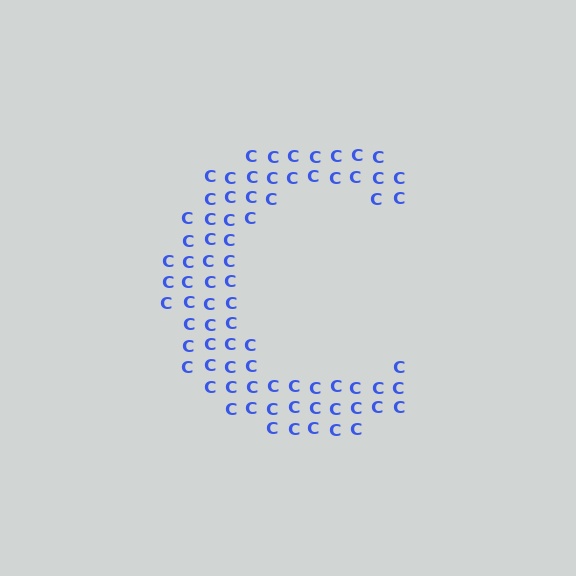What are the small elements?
The small elements are letter C's.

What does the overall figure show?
The overall figure shows the letter C.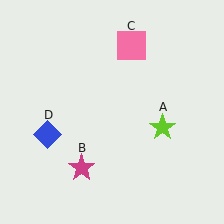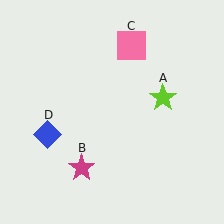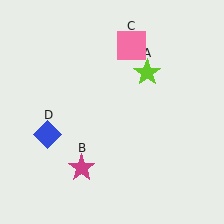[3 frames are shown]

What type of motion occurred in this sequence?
The lime star (object A) rotated counterclockwise around the center of the scene.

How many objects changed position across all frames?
1 object changed position: lime star (object A).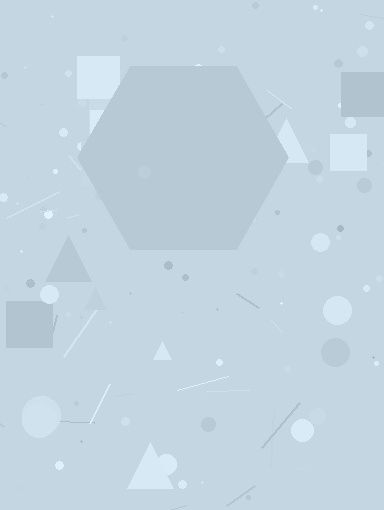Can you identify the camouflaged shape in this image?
The camouflaged shape is a hexagon.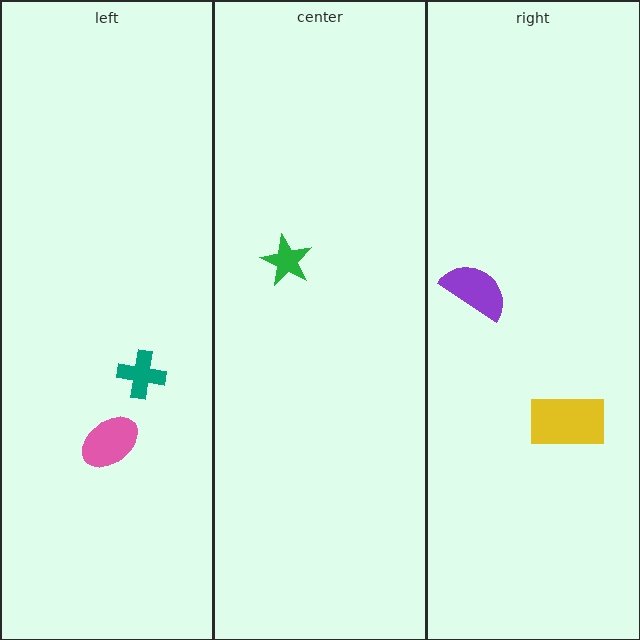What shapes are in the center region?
The green star.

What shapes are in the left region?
The teal cross, the pink ellipse.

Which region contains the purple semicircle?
The right region.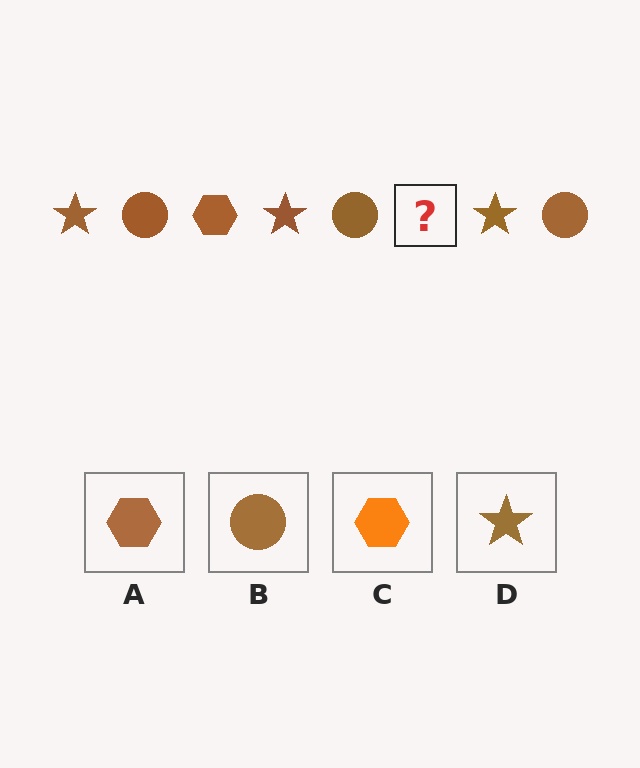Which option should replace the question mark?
Option A.